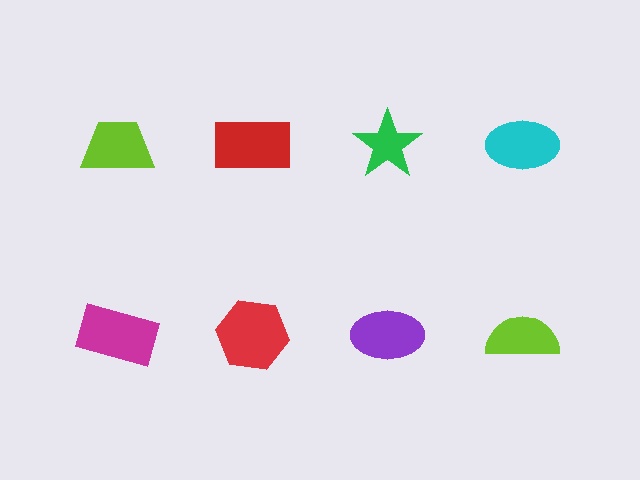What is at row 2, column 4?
A lime semicircle.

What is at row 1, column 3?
A green star.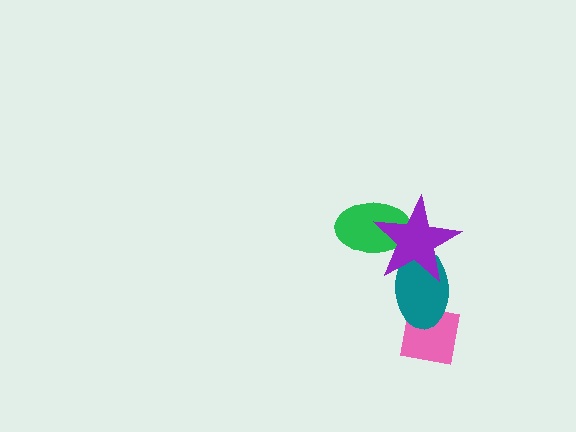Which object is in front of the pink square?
The teal ellipse is in front of the pink square.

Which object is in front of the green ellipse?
The purple star is in front of the green ellipse.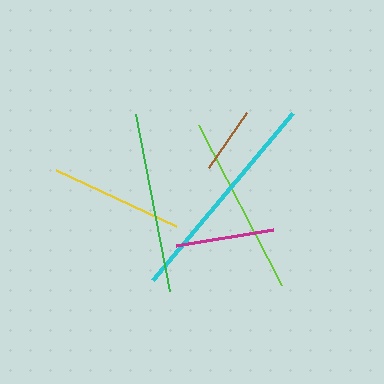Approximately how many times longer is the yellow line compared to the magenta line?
The yellow line is approximately 1.3 times the length of the magenta line.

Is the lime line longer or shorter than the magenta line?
The lime line is longer than the magenta line.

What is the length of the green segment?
The green segment is approximately 181 pixels long.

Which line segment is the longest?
The cyan line is the longest at approximately 218 pixels.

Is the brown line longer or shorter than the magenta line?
The magenta line is longer than the brown line.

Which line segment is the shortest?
The brown line is the shortest at approximately 66 pixels.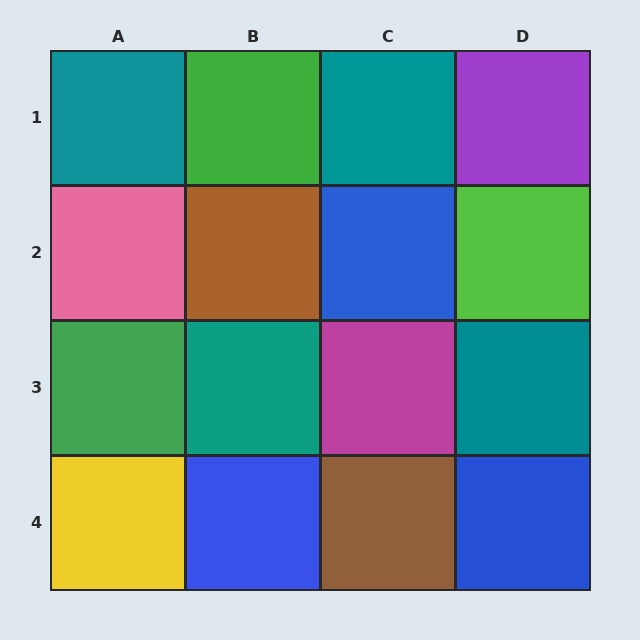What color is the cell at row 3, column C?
Magenta.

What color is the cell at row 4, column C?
Brown.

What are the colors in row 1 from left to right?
Teal, green, teal, purple.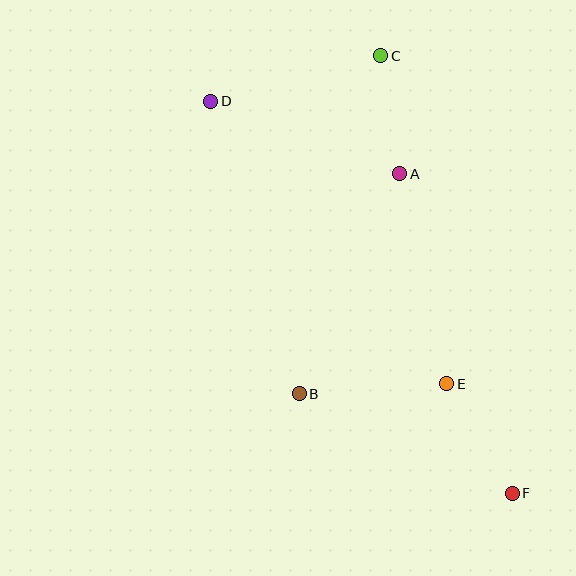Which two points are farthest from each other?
Points D and F are farthest from each other.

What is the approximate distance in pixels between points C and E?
The distance between C and E is approximately 335 pixels.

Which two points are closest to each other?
Points A and C are closest to each other.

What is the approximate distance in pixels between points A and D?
The distance between A and D is approximately 202 pixels.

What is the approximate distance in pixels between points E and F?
The distance between E and F is approximately 128 pixels.